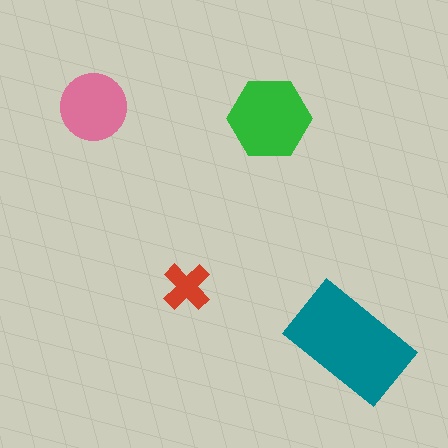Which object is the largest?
The teal rectangle.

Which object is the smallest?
The red cross.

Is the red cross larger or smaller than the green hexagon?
Smaller.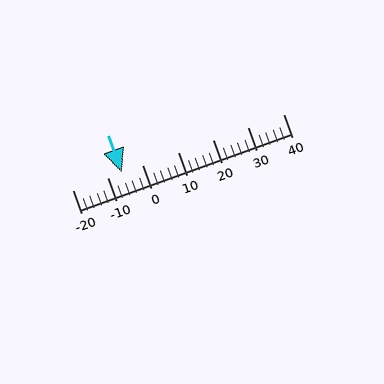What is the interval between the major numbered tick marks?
The major tick marks are spaced 10 units apart.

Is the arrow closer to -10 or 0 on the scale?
The arrow is closer to -10.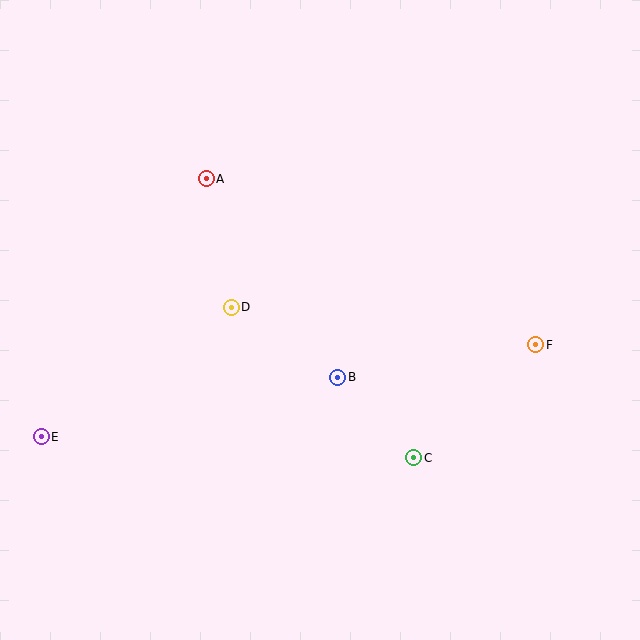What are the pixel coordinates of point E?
Point E is at (41, 437).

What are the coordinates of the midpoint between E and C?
The midpoint between E and C is at (228, 447).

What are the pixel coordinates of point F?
Point F is at (536, 345).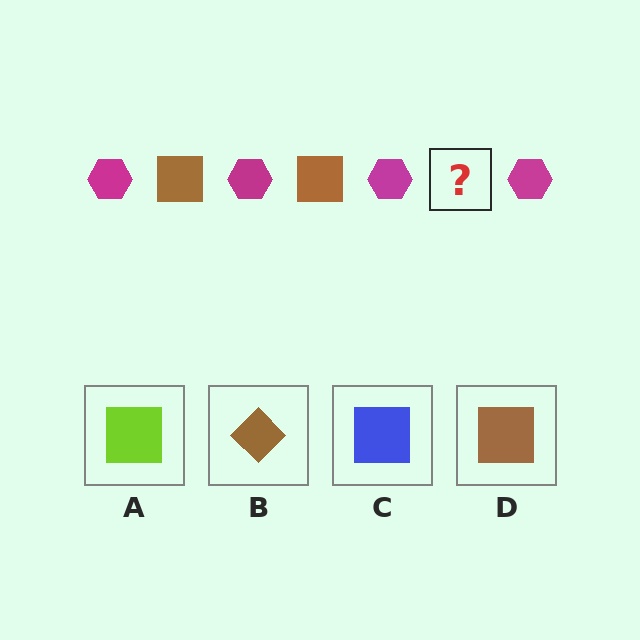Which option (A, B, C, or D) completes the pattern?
D.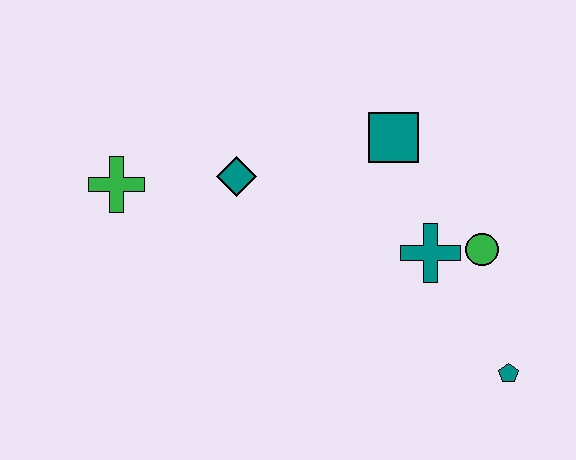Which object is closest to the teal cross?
The green circle is closest to the teal cross.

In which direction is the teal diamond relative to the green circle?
The teal diamond is to the left of the green circle.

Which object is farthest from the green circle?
The green cross is farthest from the green circle.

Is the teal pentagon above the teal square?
No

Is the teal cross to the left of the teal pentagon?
Yes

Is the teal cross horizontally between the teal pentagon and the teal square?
Yes